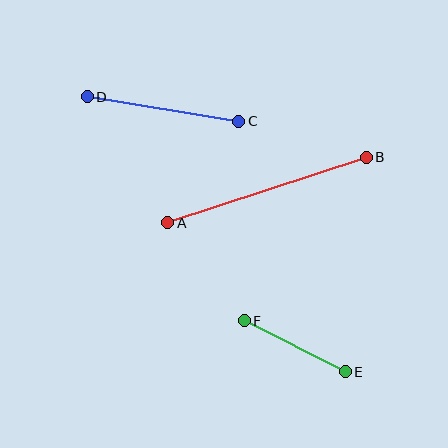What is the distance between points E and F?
The distance is approximately 113 pixels.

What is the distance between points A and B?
The distance is approximately 209 pixels.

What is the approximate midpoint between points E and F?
The midpoint is at approximately (295, 346) pixels.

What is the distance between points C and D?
The distance is approximately 154 pixels.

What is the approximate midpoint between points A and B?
The midpoint is at approximately (267, 190) pixels.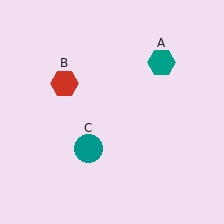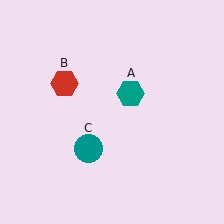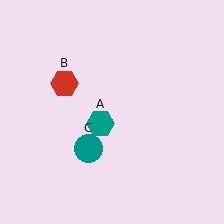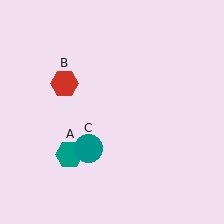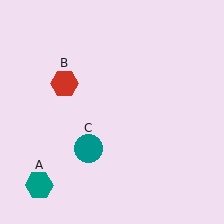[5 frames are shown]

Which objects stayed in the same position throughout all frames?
Red hexagon (object B) and teal circle (object C) remained stationary.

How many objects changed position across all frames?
1 object changed position: teal hexagon (object A).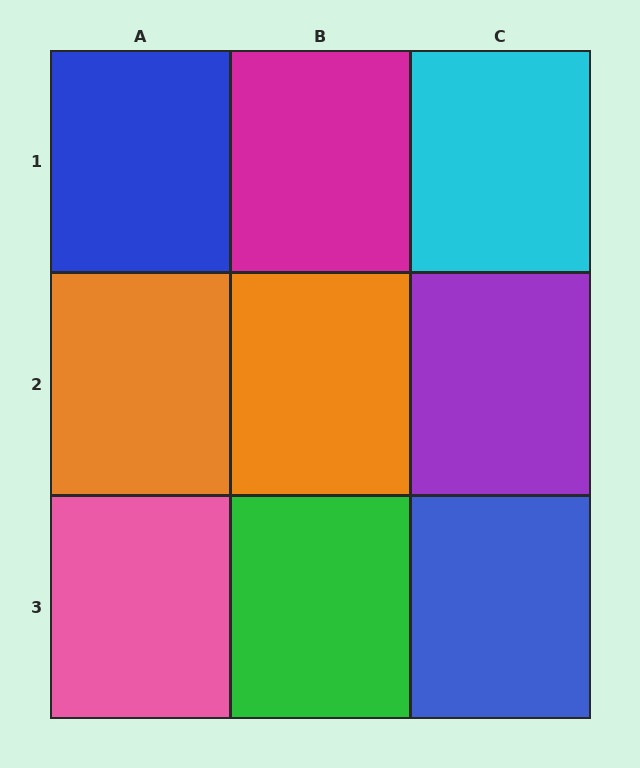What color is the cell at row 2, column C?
Purple.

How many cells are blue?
2 cells are blue.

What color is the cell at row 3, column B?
Green.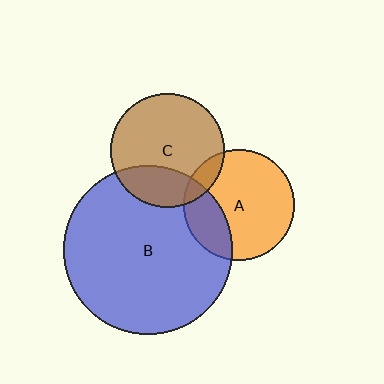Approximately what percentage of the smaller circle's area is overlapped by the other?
Approximately 25%.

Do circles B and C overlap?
Yes.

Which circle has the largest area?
Circle B (blue).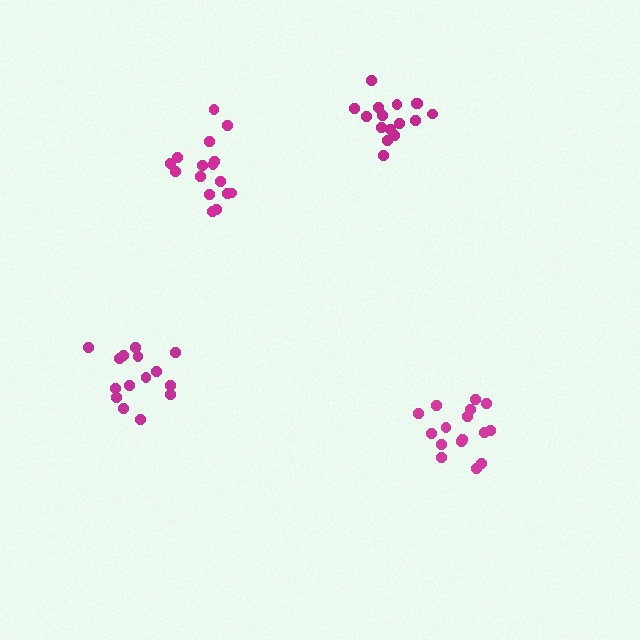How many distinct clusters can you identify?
There are 4 distinct clusters.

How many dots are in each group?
Group 1: 16 dots, Group 2: 16 dots, Group 3: 16 dots, Group 4: 15 dots (63 total).